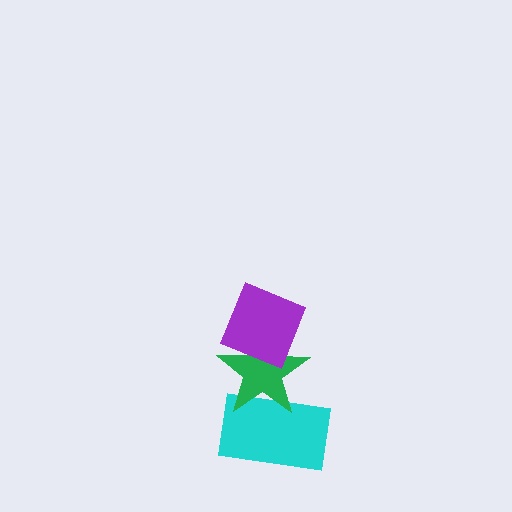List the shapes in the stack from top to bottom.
From top to bottom: the purple diamond, the green star, the cyan rectangle.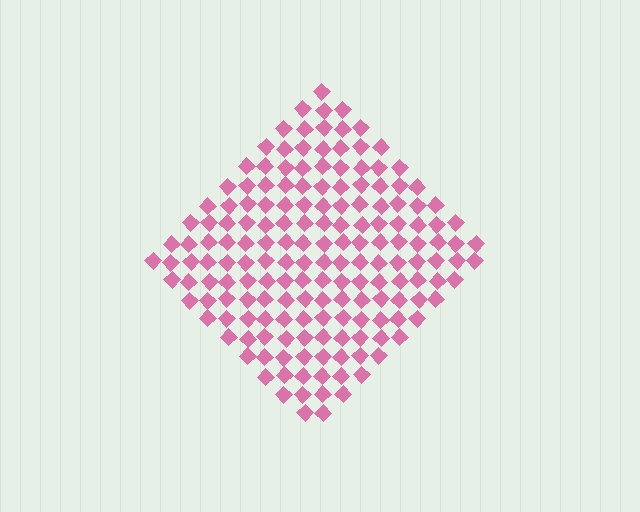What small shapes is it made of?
It is made of small diamonds.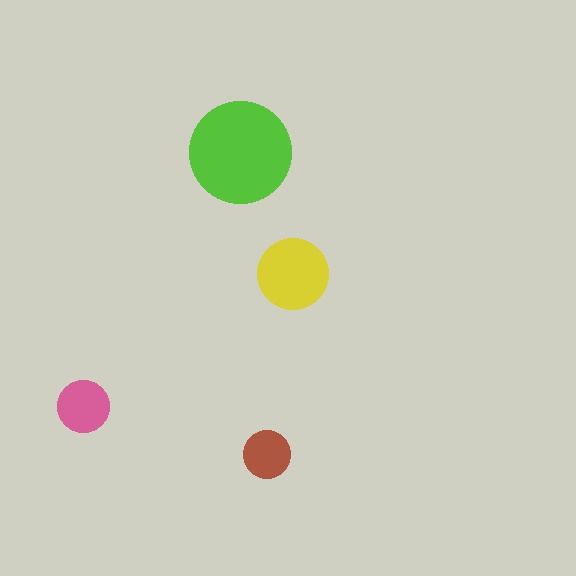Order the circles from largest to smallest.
the lime one, the yellow one, the pink one, the brown one.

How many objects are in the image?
There are 4 objects in the image.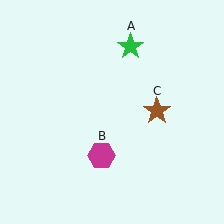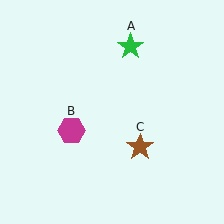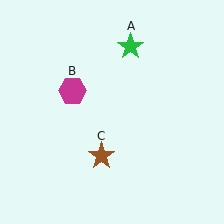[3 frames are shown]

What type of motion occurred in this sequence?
The magenta hexagon (object B), brown star (object C) rotated clockwise around the center of the scene.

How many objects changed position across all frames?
2 objects changed position: magenta hexagon (object B), brown star (object C).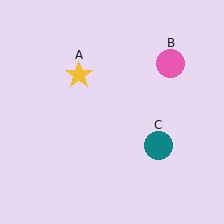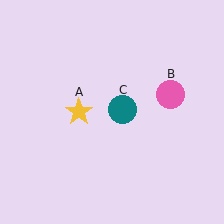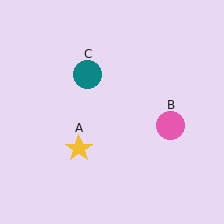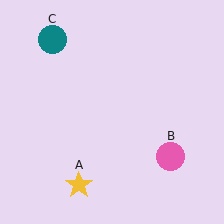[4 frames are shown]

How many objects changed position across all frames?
3 objects changed position: yellow star (object A), pink circle (object B), teal circle (object C).